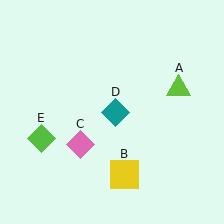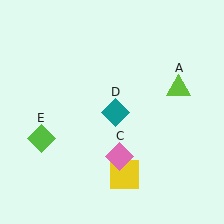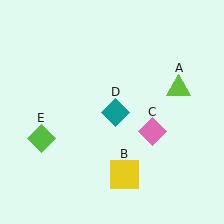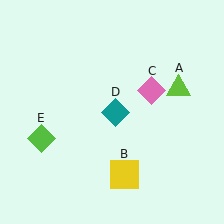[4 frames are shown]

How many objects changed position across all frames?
1 object changed position: pink diamond (object C).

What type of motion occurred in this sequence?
The pink diamond (object C) rotated counterclockwise around the center of the scene.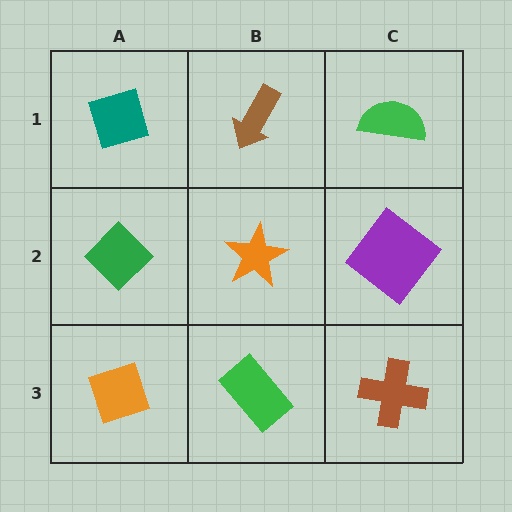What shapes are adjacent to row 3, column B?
An orange star (row 2, column B), an orange diamond (row 3, column A), a brown cross (row 3, column C).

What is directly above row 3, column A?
A green diamond.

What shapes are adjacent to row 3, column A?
A green diamond (row 2, column A), a green rectangle (row 3, column B).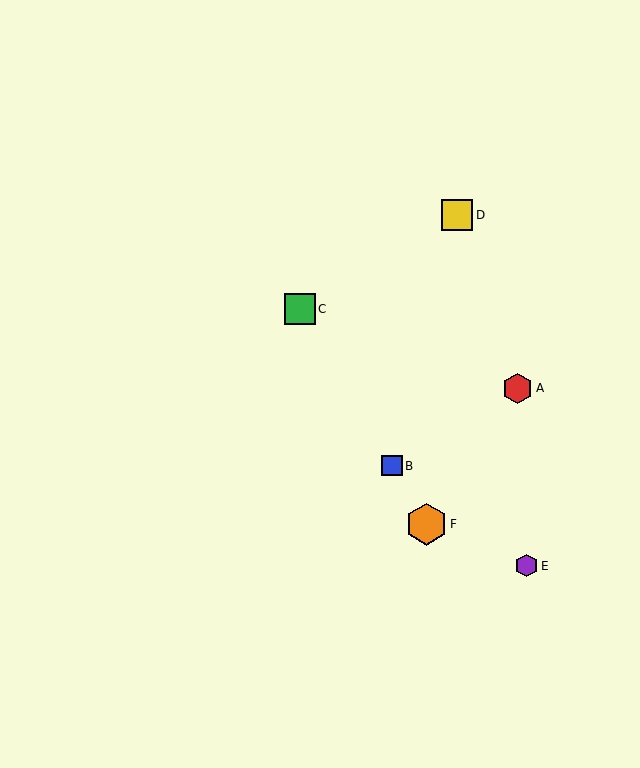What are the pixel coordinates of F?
Object F is at (426, 524).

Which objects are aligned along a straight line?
Objects B, C, F are aligned along a straight line.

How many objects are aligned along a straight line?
3 objects (B, C, F) are aligned along a straight line.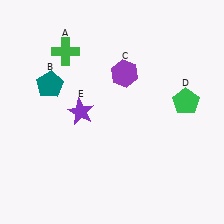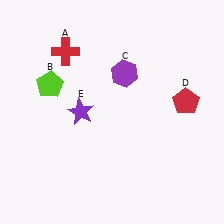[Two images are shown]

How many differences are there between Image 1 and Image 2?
There are 3 differences between the two images.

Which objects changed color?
A changed from green to red. B changed from teal to lime. D changed from green to red.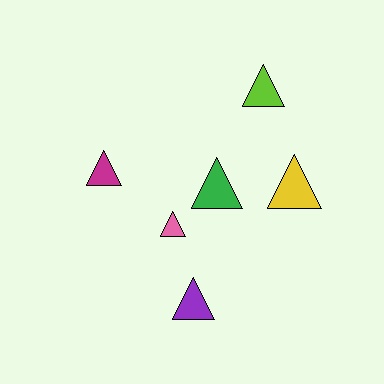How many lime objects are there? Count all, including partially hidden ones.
There is 1 lime object.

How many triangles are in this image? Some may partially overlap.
There are 6 triangles.